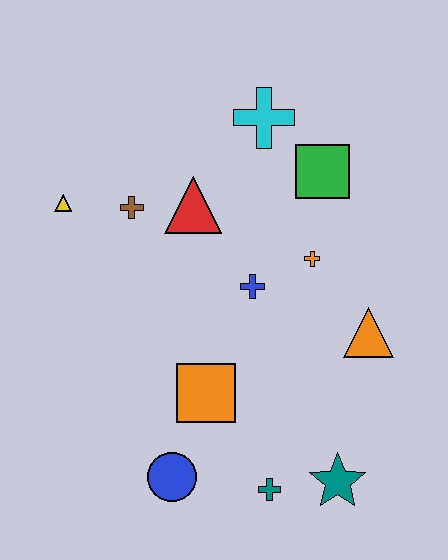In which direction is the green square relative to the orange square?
The green square is above the orange square.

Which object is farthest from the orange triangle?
The yellow triangle is farthest from the orange triangle.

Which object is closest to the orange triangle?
The orange cross is closest to the orange triangle.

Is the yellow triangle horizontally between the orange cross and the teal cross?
No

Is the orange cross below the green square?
Yes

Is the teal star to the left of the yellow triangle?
No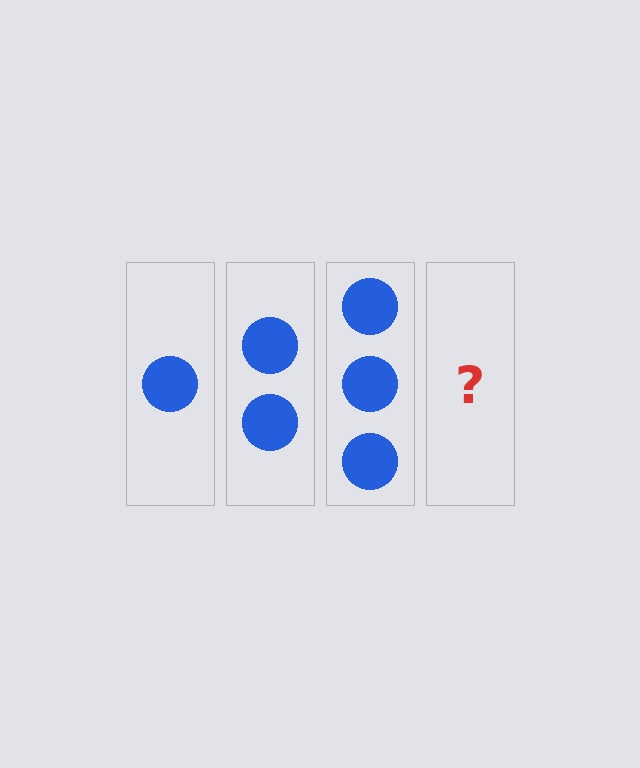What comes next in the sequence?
The next element should be 4 circles.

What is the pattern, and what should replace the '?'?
The pattern is that each step adds one more circle. The '?' should be 4 circles.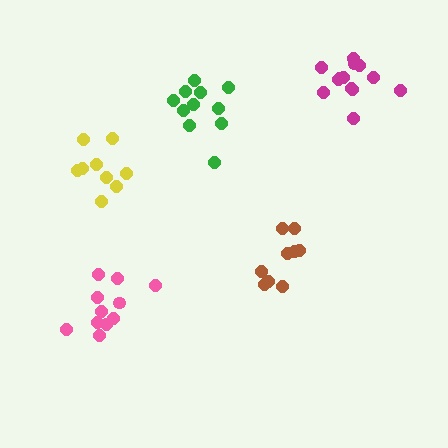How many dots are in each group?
Group 1: 13 dots, Group 2: 12 dots, Group 3: 9 dots, Group 4: 11 dots, Group 5: 9 dots (54 total).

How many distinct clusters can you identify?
There are 5 distinct clusters.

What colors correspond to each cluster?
The clusters are colored: magenta, green, yellow, pink, brown.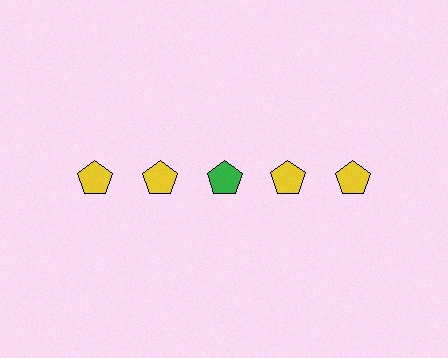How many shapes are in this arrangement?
There are 5 shapes arranged in a grid pattern.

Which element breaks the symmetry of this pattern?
The green pentagon in the top row, center column breaks the symmetry. All other shapes are yellow pentagons.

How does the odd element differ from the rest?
It has a different color: green instead of yellow.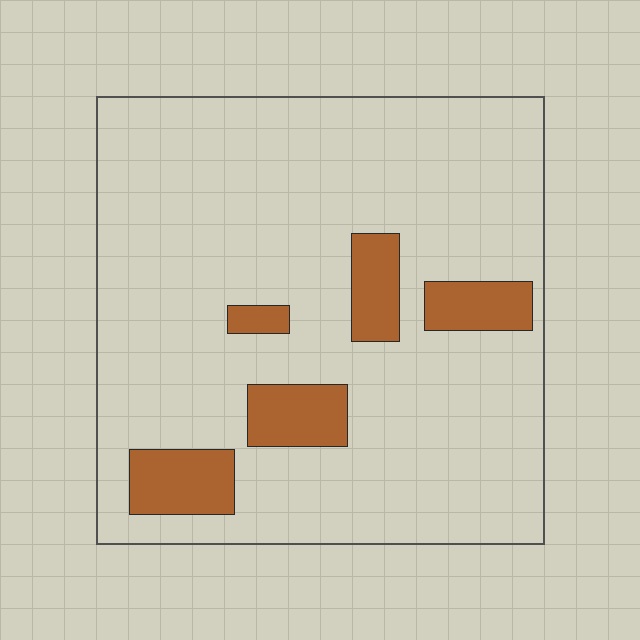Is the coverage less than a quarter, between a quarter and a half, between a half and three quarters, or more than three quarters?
Less than a quarter.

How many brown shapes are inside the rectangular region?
5.